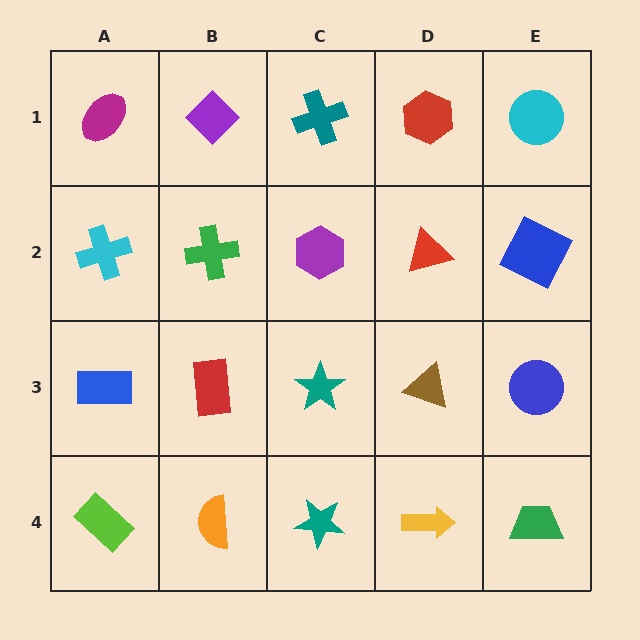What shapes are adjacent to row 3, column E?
A blue square (row 2, column E), a green trapezoid (row 4, column E), a brown triangle (row 3, column D).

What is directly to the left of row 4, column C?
An orange semicircle.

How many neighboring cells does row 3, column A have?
3.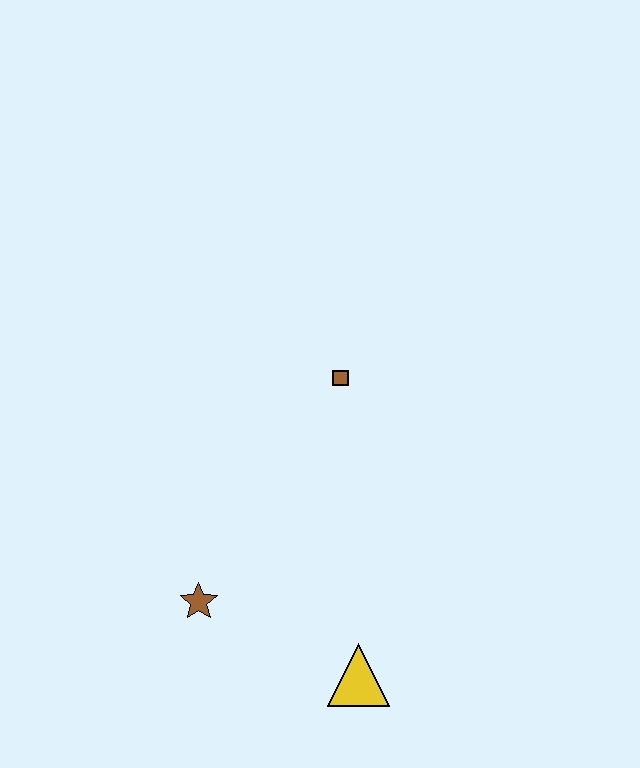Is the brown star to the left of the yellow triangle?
Yes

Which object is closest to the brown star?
The yellow triangle is closest to the brown star.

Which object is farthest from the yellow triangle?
The brown square is farthest from the yellow triangle.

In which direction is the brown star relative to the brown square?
The brown star is below the brown square.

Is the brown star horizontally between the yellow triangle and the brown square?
No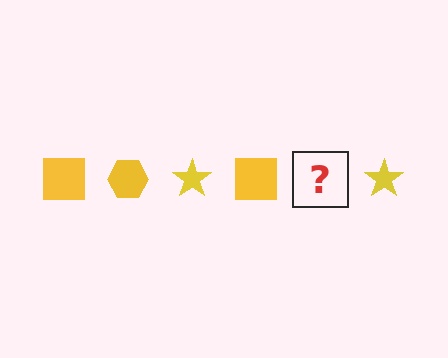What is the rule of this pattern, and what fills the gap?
The rule is that the pattern cycles through square, hexagon, star shapes in yellow. The gap should be filled with a yellow hexagon.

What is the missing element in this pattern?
The missing element is a yellow hexagon.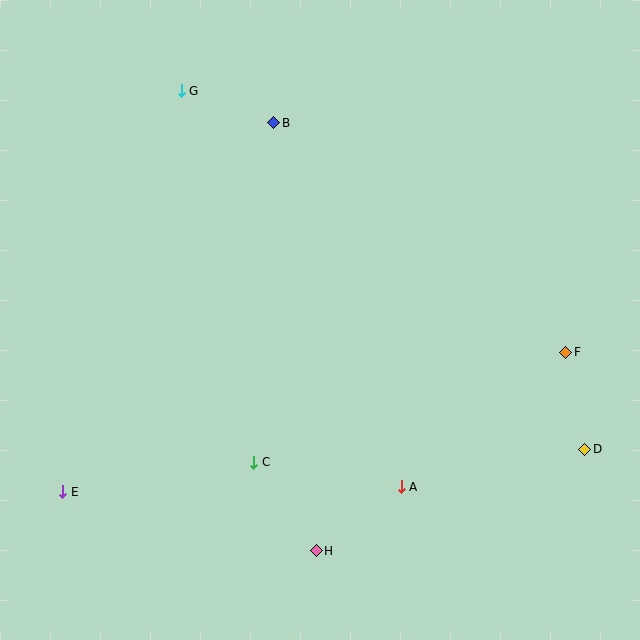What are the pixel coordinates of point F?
Point F is at (566, 352).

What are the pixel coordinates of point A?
Point A is at (401, 487).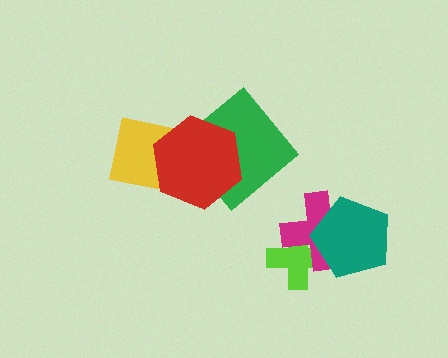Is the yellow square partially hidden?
Yes, it is partially covered by another shape.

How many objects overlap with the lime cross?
2 objects overlap with the lime cross.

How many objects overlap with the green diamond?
1 object overlaps with the green diamond.